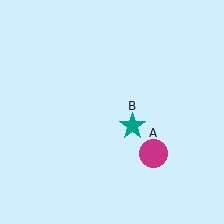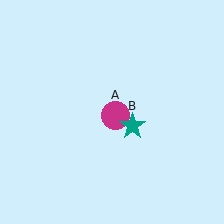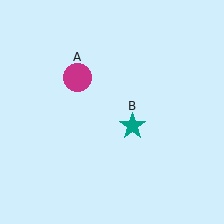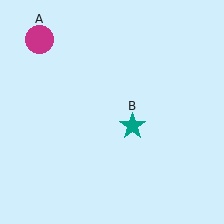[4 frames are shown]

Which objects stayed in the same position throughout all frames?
Teal star (object B) remained stationary.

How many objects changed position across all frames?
1 object changed position: magenta circle (object A).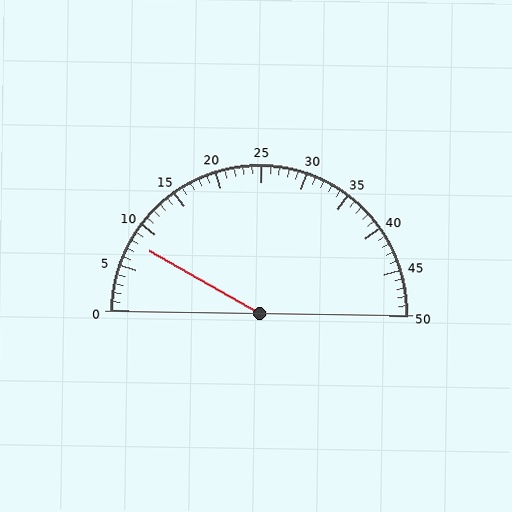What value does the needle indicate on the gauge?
The needle indicates approximately 8.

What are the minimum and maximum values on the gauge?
The gauge ranges from 0 to 50.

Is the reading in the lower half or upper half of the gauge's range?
The reading is in the lower half of the range (0 to 50).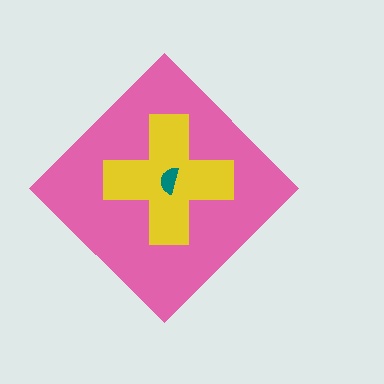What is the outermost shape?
The pink diamond.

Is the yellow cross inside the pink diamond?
Yes.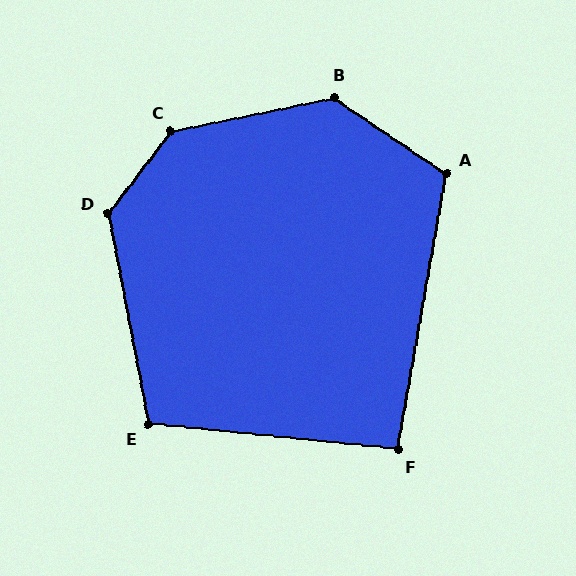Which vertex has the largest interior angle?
C, at approximately 139 degrees.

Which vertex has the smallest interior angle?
F, at approximately 94 degrees.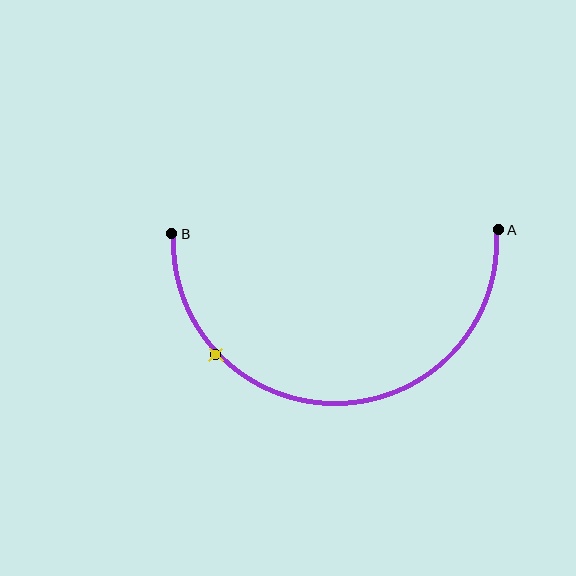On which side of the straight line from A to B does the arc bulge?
The arc bulges below the straight line connecting A and B.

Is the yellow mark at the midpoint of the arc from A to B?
No. The yellow mark lies on the arc but is closer to endpoint B. The arc midpoint would be at the point on the curve equidistant along the arc from both A and B.